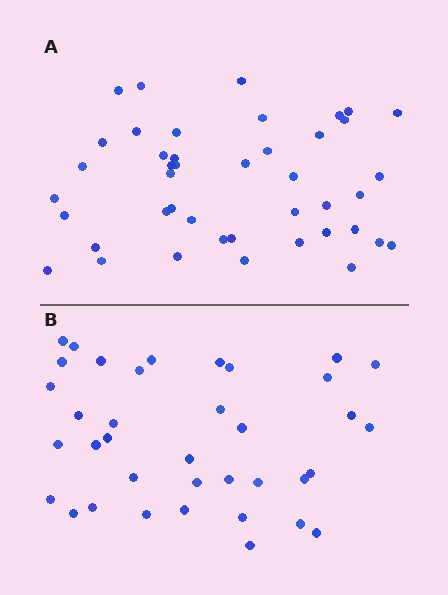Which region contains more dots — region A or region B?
Region A (the top region) has more dots.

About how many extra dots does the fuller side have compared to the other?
Region A has about 6 more dots than region B.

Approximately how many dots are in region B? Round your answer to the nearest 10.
About 40 dots. (The exact count is 37, which rounds to 40.)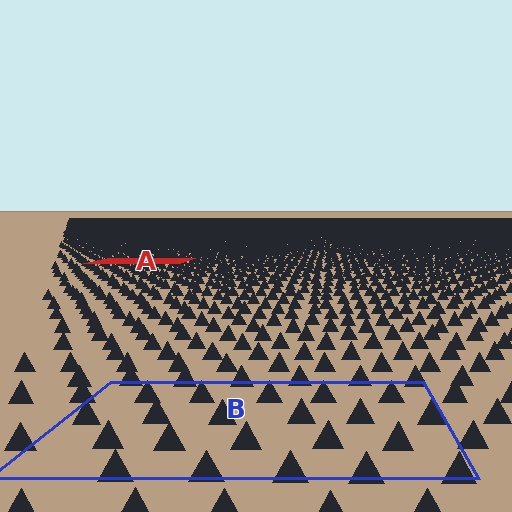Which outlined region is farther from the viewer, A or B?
Region A is farther from the viewer — the texture elements inside it appear smaller and more densely packed.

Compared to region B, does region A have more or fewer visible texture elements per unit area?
Region A has more texture elements per unit area — they are packed more densely because it is farther away.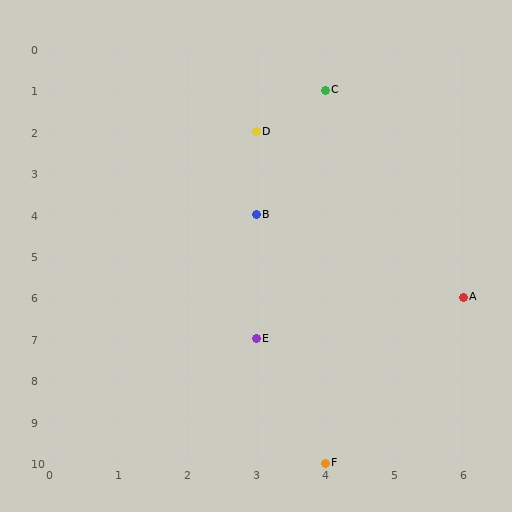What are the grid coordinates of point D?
Point D is at grid coordinates (3, 2).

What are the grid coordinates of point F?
Point F is at grid coordinates (4, 10).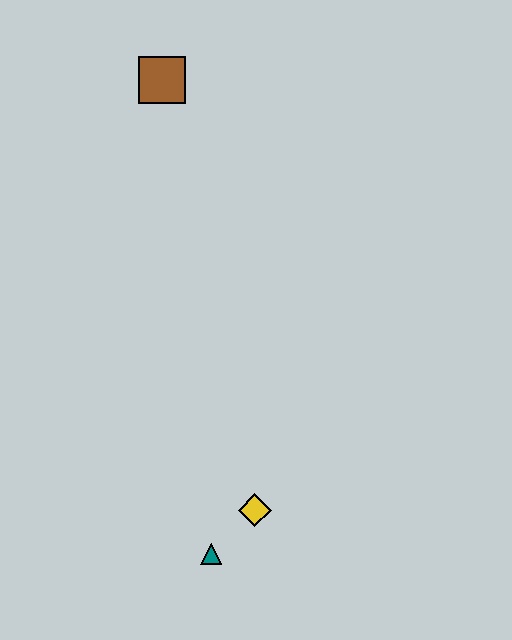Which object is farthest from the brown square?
The teal triangle is farthest from the brown square.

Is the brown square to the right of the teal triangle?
No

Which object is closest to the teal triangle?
The yellow diamond is closest to the teal triangle.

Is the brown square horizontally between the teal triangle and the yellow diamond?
No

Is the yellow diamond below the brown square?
Yes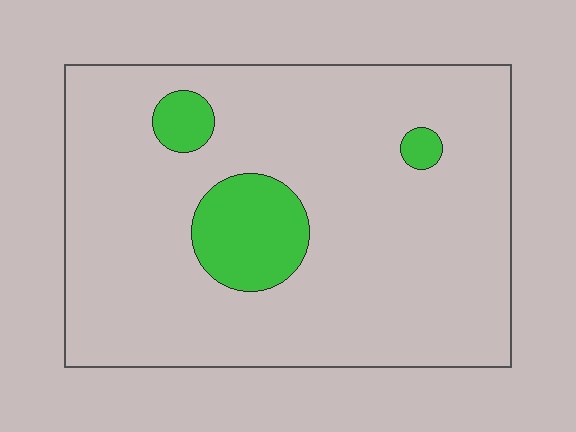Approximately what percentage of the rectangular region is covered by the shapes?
Approximately 10%.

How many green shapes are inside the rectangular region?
3.